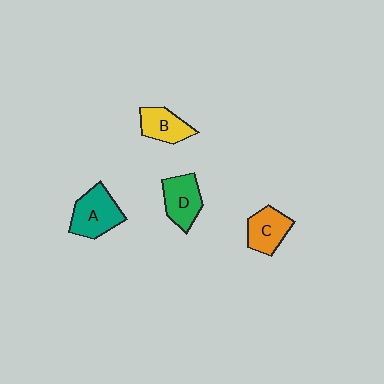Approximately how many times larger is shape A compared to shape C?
Approximately 1.2 times.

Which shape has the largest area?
Shape A (teal).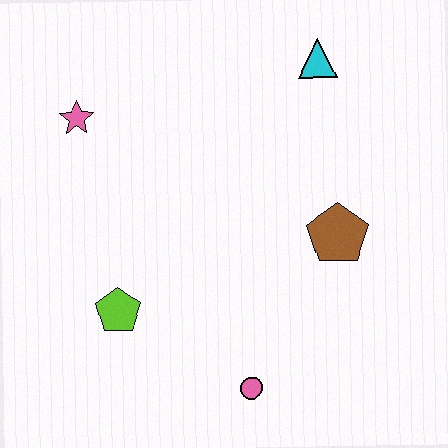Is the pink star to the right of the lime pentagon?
No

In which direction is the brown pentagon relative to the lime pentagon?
The brown pentagon is to the right of the lime pentagon.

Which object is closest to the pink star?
The lime pentagon is closest to the pink star.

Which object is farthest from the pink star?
The pink circle is farthest from the pink star.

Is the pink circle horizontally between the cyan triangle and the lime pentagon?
Yes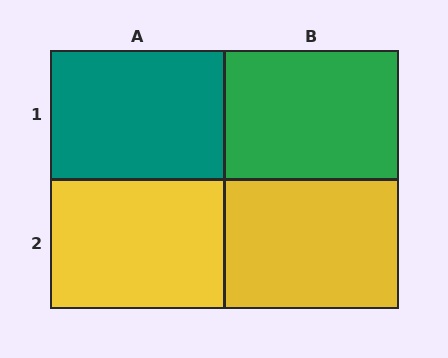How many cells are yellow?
2 cells are yellow.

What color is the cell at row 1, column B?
Green.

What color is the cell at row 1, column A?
Teal.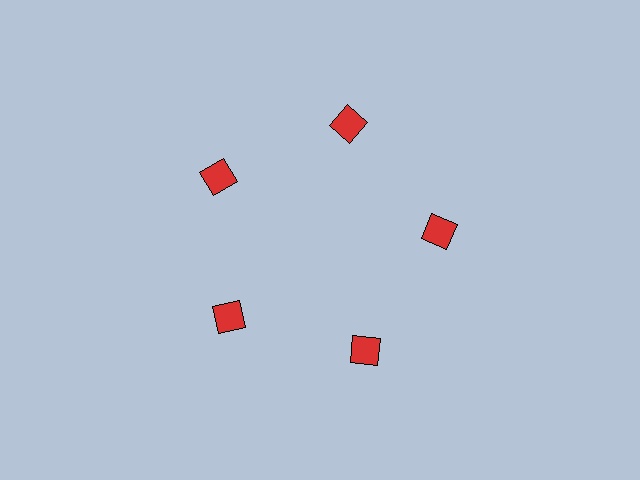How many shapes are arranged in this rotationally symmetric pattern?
There are 5 shapes, arranged in 5 groups of 1.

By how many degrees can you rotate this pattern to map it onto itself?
The pattern maps onto itself every 72 degrees of rotation.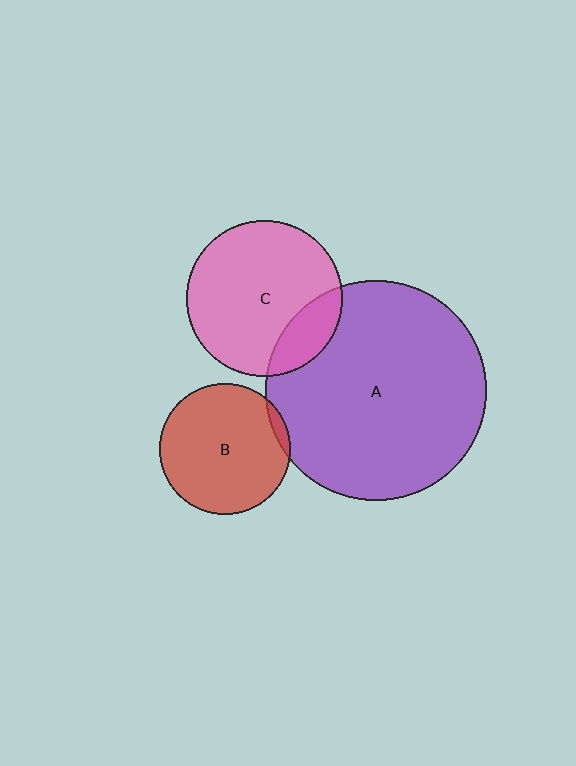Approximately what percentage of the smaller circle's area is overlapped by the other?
Approximately 20%.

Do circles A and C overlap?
Yes.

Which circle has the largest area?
Circle A (purple).